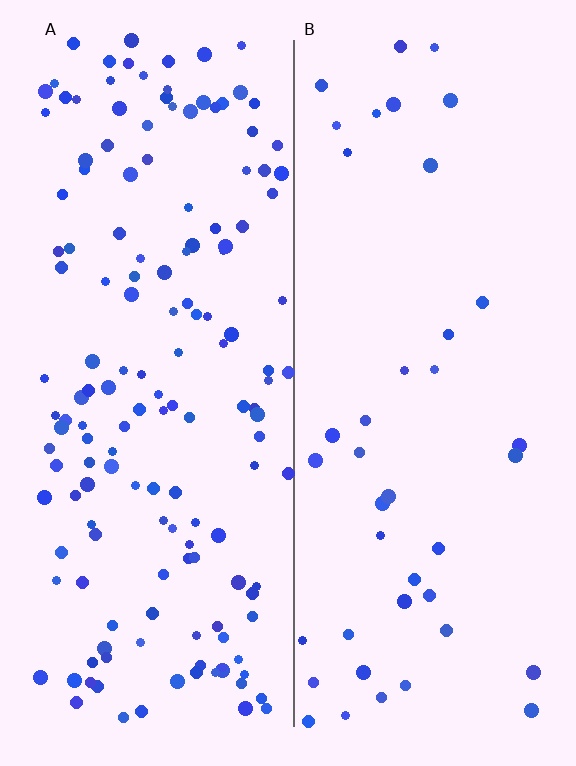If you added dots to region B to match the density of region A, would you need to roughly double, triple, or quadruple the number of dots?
Approximately quadruple.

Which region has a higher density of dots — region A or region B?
A (the left).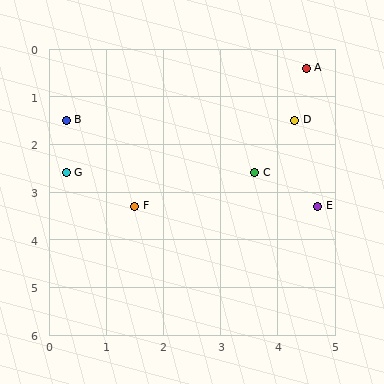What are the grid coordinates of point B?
Point B is at approximately (0.3, 1.5).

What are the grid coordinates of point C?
Point C is at approximately (3.6, 2.6).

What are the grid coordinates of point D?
Point D is at approximately (4.3, 1.5).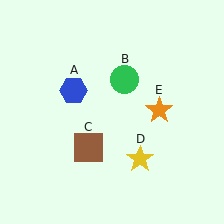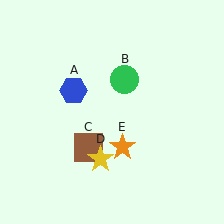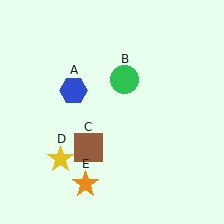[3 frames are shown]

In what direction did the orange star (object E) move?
The orange star (object E) moved down and to the left.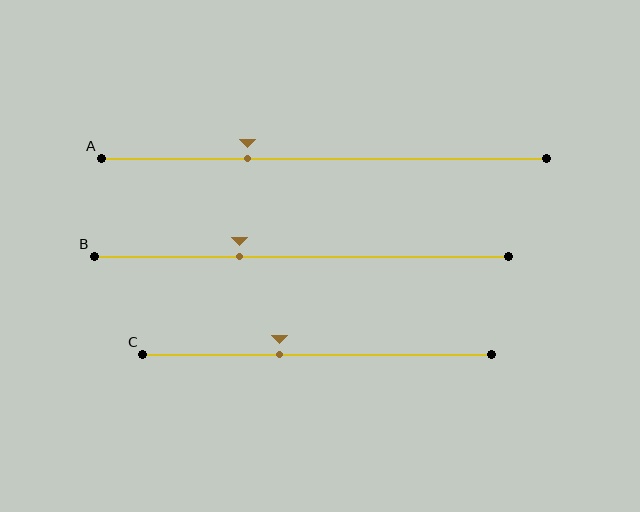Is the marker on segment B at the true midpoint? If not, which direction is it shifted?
No, the marker on segment B is shifted to the left by about 15% of the segment length.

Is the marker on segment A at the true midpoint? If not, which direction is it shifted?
No, the marker on segment A is shifted to the left by about 17% of the segment length.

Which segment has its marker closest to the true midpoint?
Segment C has its marker closest to the true midpoint.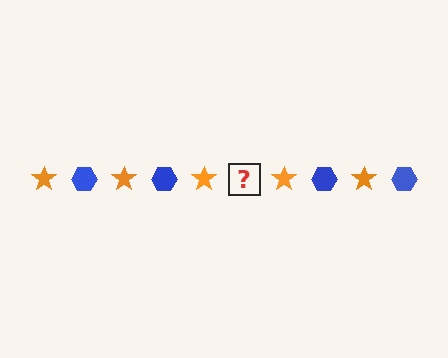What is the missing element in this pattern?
The missing element is a blue hexagon.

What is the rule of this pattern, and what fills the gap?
The rule is that the pattern alternates between orange star and blue hexagon. The gap should be filled with a blue hexagon.